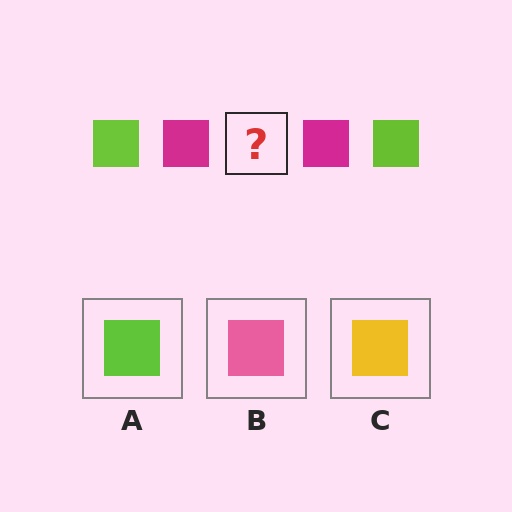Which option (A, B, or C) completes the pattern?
A.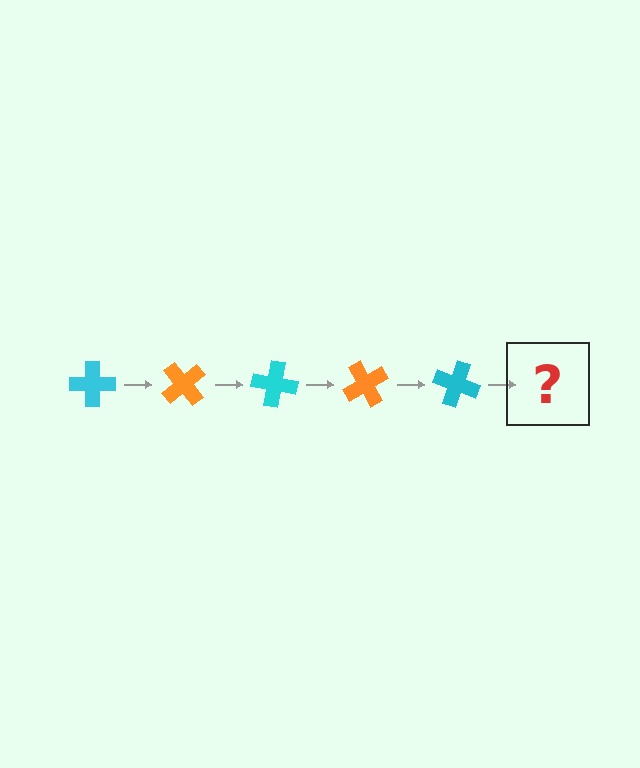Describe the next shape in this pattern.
It should be an orange cross, rotated 250 degrees from the start.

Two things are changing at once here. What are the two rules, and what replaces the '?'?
The two rules are that it rotates 50 degrees each step and the color cycles through cyan and orange. The '?' should be an orange cross, rotated 250 degrees from the start.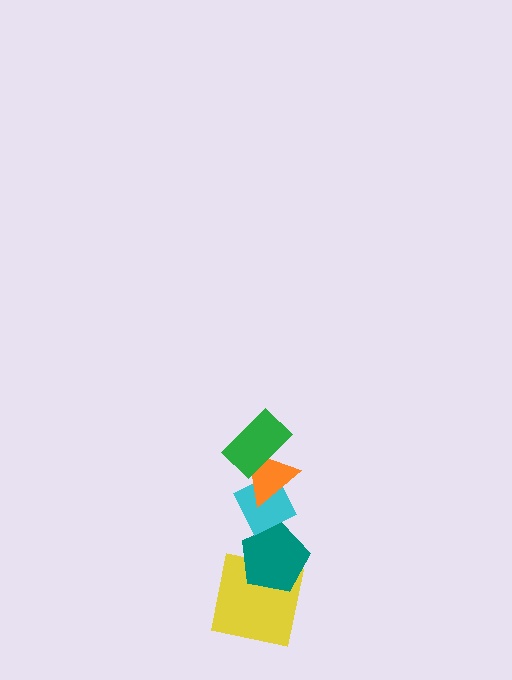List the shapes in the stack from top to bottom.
From top to bottom: the green rectangle, the orange triangle, the cyan diamond, the teal pentagon, the yellow square.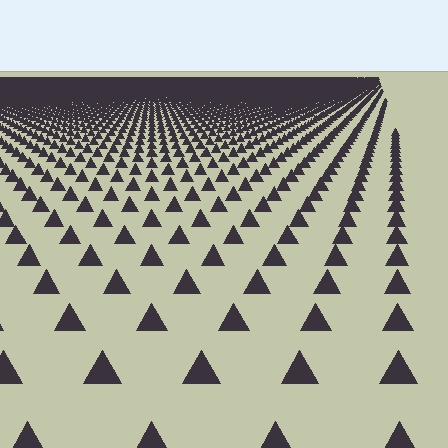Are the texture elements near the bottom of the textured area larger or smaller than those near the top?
Larger. Near the bottom, elements are closer to the viewer and appear at a bigger on-screen size.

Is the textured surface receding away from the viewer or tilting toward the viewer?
The surface is receding away from the viewer. Texture elements get smaller and denser toward the top.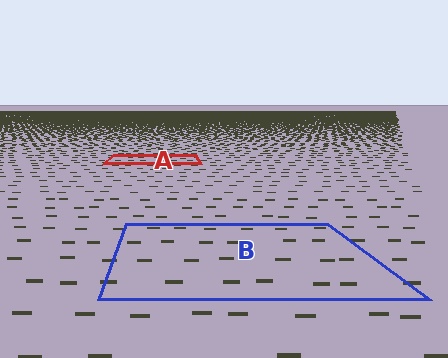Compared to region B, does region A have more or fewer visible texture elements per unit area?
Region A has more texture elements per unit area — they are packed more densely because it is farther away.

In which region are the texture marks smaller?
The texture marks are smaller in region A, because it is farther away.